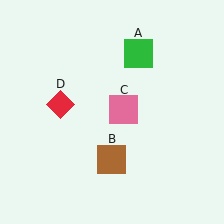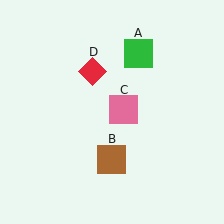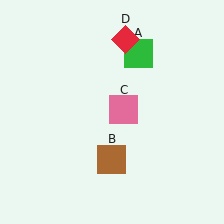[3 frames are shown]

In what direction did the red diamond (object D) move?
The red diamond (object D) moved up and to the right.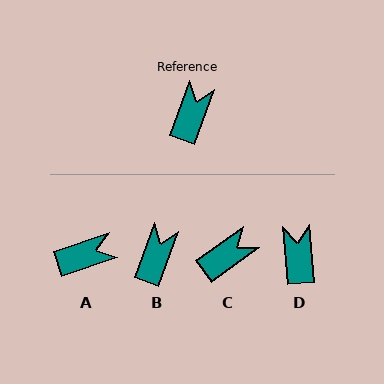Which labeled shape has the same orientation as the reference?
B.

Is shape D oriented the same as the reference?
No, it is off by about 25 degrees.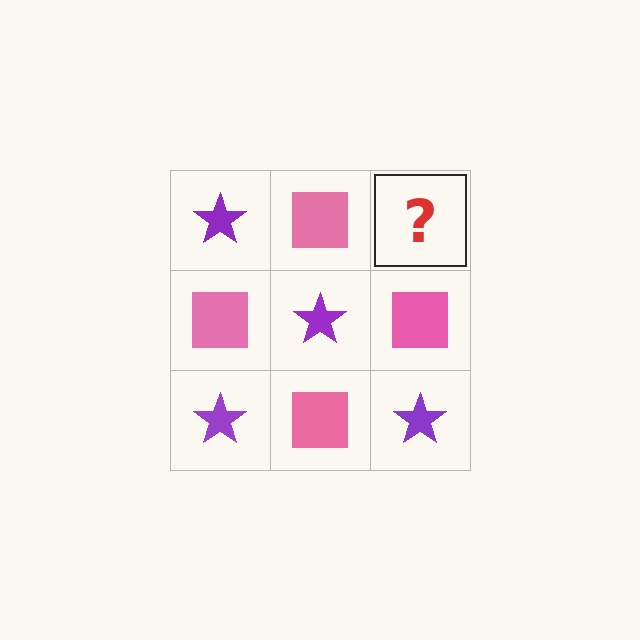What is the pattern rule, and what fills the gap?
The rule is that it alternates purple star and pink square in a checkerboard pattern. The gap should be filled with a purple star.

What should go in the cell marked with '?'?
The missing cell should contain a purple star.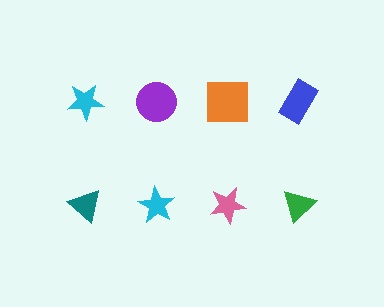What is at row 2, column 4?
A green triangle.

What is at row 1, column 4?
A blue rectangle.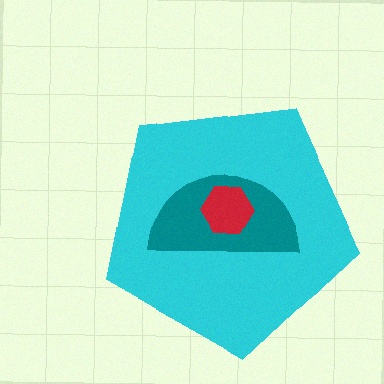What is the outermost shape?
The cyan pentagon.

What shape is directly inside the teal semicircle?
The red hexagon.